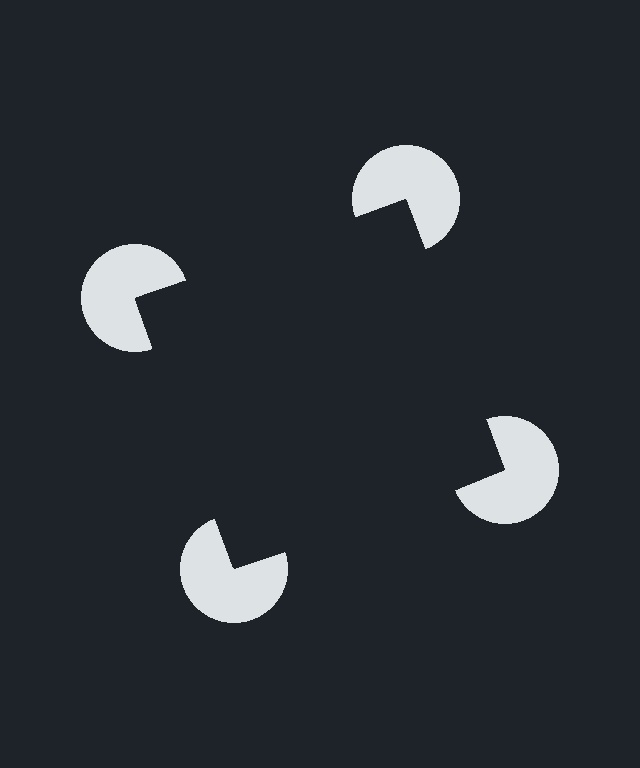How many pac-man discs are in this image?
There are 4 — one at each vertex of the illusory square.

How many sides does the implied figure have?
4 sides.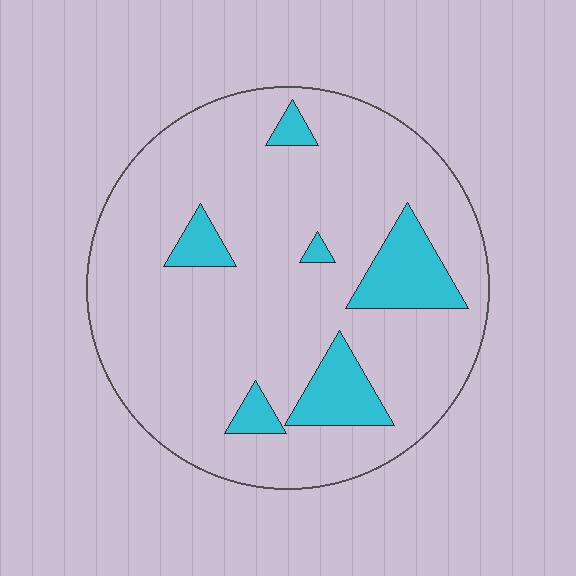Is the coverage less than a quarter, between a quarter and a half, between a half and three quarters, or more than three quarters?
Less than a quarter.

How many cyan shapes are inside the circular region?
6.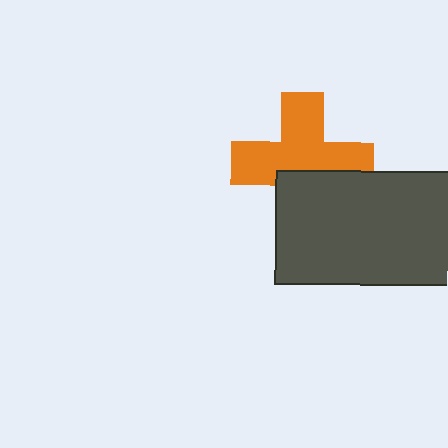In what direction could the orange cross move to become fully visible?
The orange cross could move up. That would shift it out from behind the dark gray rectangle entirely.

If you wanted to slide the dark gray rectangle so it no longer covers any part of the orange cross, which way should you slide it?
Slide it down — that is the most direct way to separate the two shapes.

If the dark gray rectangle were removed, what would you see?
You would see the complete orange cross.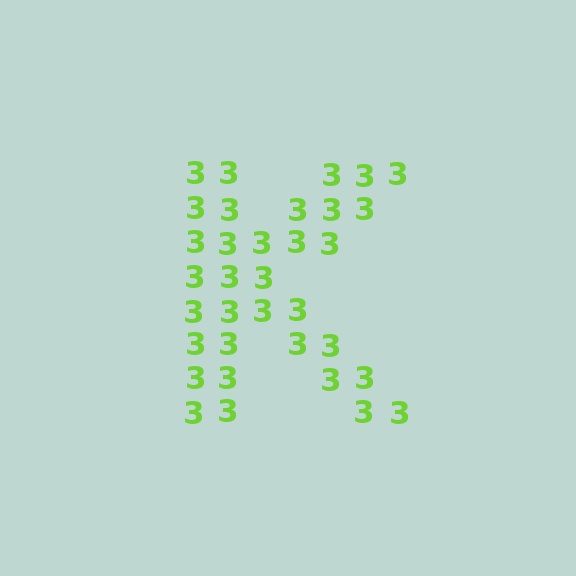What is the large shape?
The large shape is the letter K.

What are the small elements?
The small elements are digit 3's.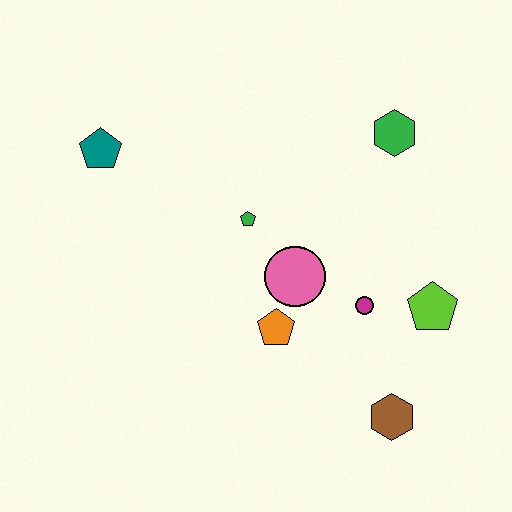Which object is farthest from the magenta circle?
The teal pentagon is farthest from the magenta circle.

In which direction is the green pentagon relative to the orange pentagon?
The green pentagon is above the orange pentagon.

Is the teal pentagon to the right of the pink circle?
No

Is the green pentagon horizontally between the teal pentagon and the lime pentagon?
Yes